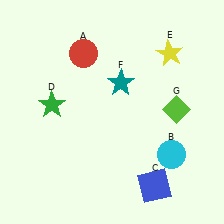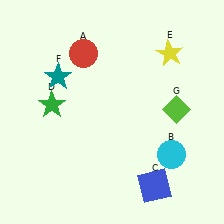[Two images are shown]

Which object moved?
The teal star (F) moved left.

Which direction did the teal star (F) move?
The teal star (F) moved left.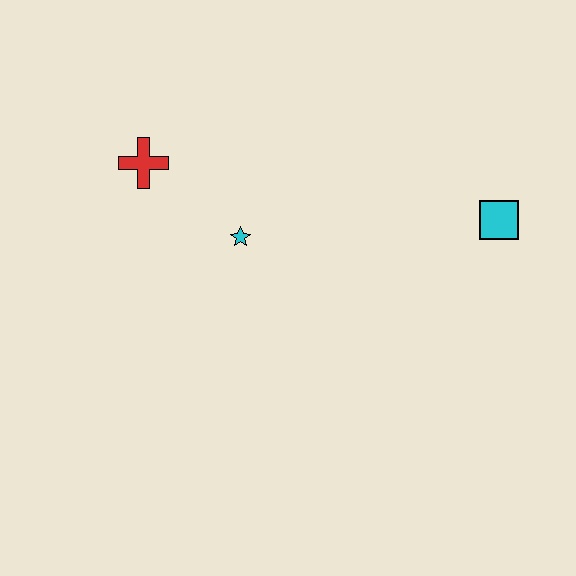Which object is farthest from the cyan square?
The red cross is farthest from the cyan square.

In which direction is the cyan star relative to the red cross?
The cyan star is to the right of the red cross.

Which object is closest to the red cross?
The cyan star is closest to the red cross.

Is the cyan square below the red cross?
Yes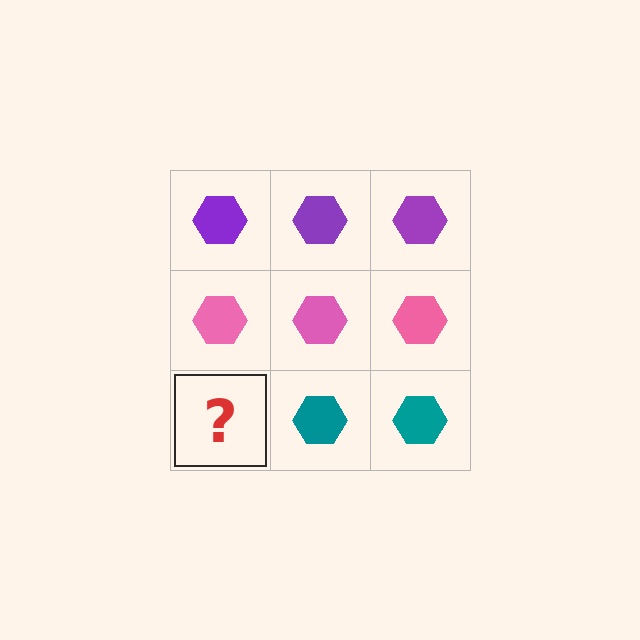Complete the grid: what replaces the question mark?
The question mark should be replaced with a teal hexagon.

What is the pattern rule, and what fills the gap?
The rule is that each row has a consistent color. The gap should be filled with a teal hexagon.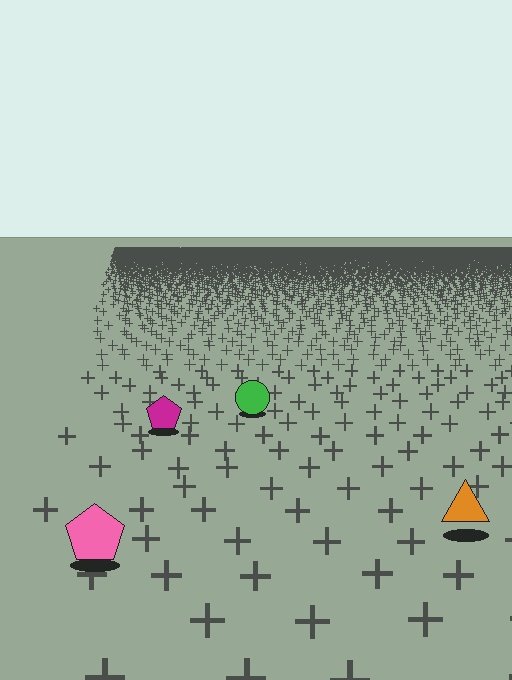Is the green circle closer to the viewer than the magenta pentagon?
No. The magenta pentagon is closer — you can tell from the texture gradient: the ground texture is coarser near it.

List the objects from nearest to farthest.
From nearest to farthest: the pink pentagon, the orange triangle, the magenta pentagon, the green circle.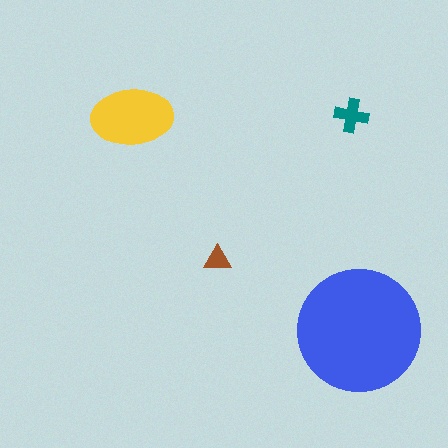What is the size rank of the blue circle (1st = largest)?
1st.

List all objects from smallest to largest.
The brown triangle, the teal cross, the yellow ellipse, the blue circle.